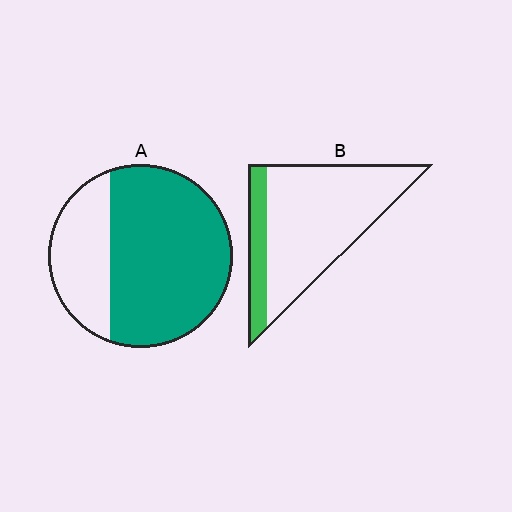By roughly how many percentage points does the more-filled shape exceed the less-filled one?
By roughly 50 percentage points (A over B).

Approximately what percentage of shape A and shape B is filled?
A is approximately 70% and B is approximately 20%.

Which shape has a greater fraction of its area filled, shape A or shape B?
Shape A.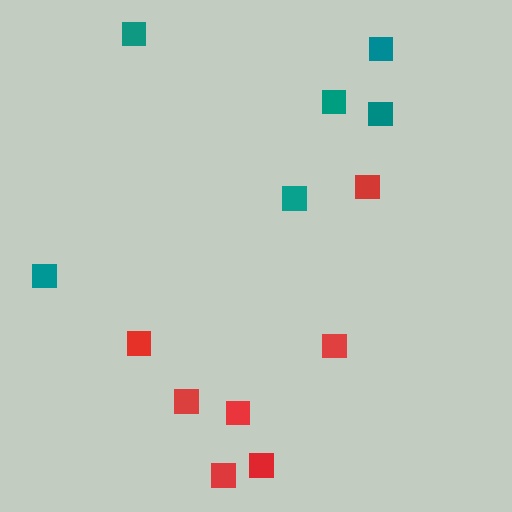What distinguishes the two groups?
There are 2 groups: one group of red squares (7) and one group of teal squares (6).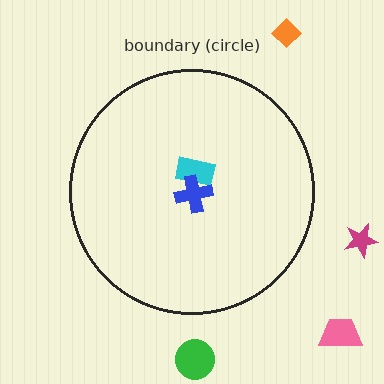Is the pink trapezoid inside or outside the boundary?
Outside.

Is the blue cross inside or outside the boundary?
Inside.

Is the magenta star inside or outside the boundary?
Outside.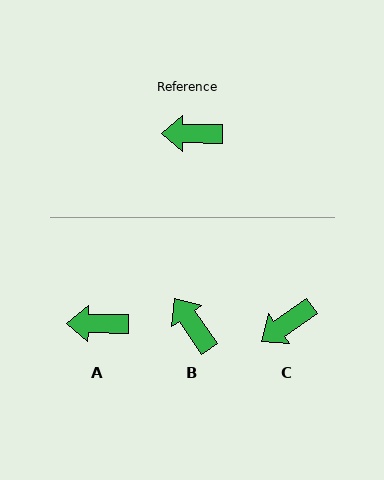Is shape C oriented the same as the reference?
No, it is off by about 36 degrees.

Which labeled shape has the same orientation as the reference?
A.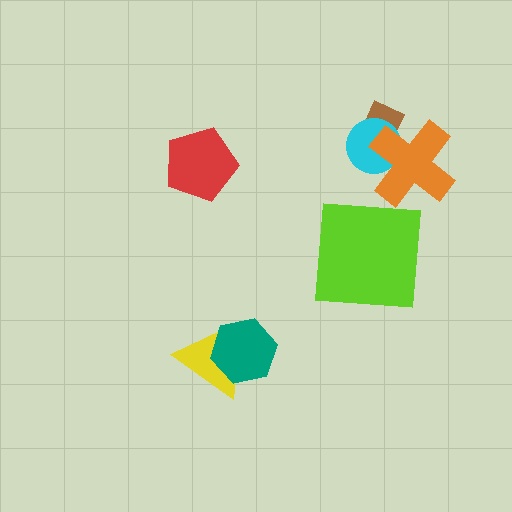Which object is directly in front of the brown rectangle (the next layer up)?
The cyan circle is directly in front of the brown rectangle.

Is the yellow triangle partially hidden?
Yes, it is partially covered by another shape.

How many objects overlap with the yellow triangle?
1 object overlaps with the yellow triangle.